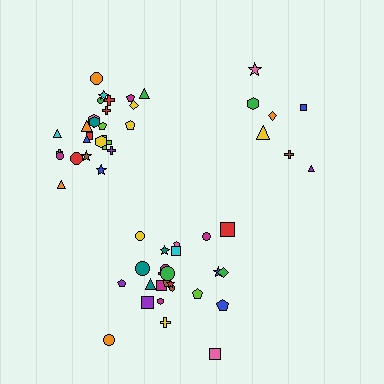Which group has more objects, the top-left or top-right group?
The top-left group.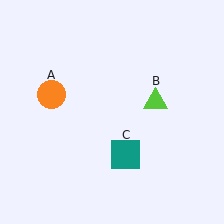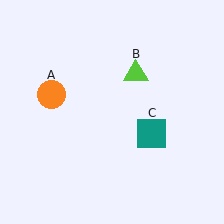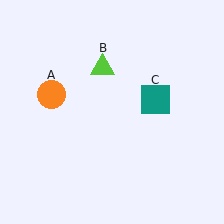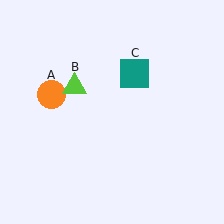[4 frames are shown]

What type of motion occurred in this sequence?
The lime triangle (object B), teal square (object C) rotated counterclockwise around the center of the scene.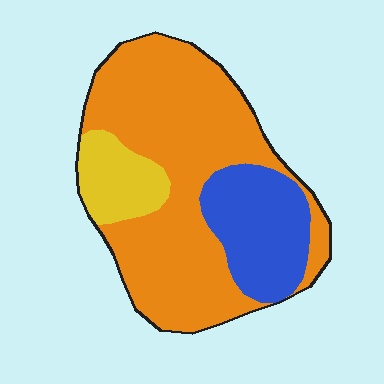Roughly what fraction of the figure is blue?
Blue covers 22% of the figure.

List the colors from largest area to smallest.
From largest to smallest: orange, blue, yellow.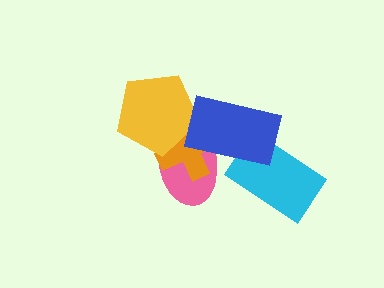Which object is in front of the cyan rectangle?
The blue rectangle is in front of the cyan rectangle.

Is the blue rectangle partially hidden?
No, no other shape covers it.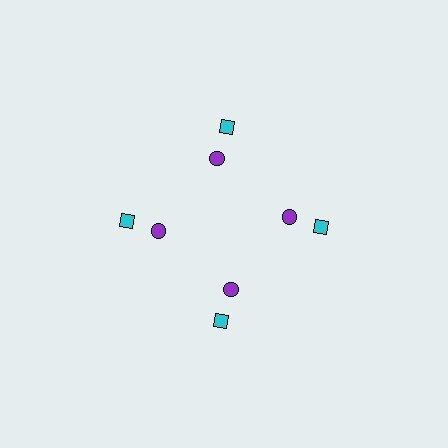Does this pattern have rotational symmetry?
Yes, this pattern has 4-fold rotational symmetry. It looks the same after rotating 90 degrees around the center.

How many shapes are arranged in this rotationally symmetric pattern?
There are 8 shapes, arranged in 4 groups of 2.